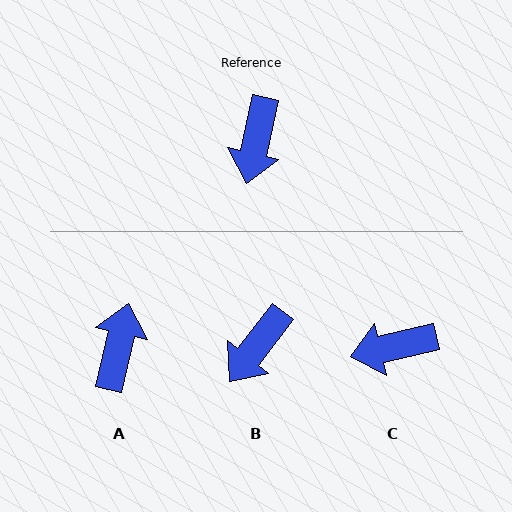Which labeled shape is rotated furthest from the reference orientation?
A, about 180 degrees away.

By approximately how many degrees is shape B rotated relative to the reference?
Approximately 25 degrees clockwise.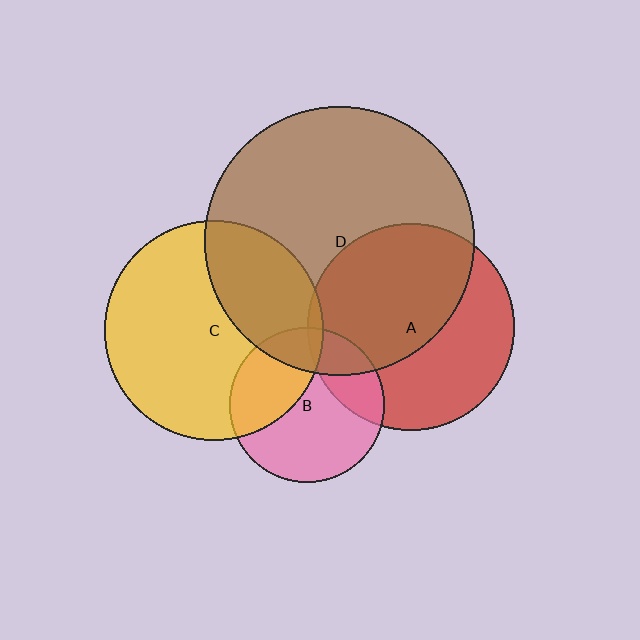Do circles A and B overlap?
Yes.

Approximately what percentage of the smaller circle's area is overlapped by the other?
Approximately 25%.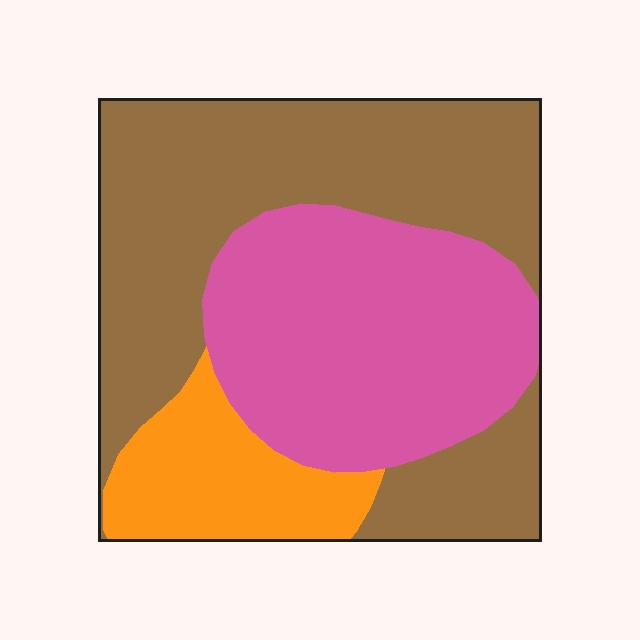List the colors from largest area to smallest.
From largest to smallest: brown, pink, orange.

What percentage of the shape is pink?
Pink takes up between a third and a half of the shape.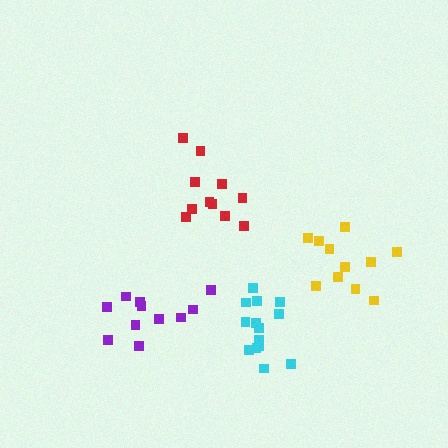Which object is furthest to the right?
The yellow cluster is rightmost.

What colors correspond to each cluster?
The clusters are colored: red, yellow, cyan, purple.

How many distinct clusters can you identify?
There are 4 distinct clusters.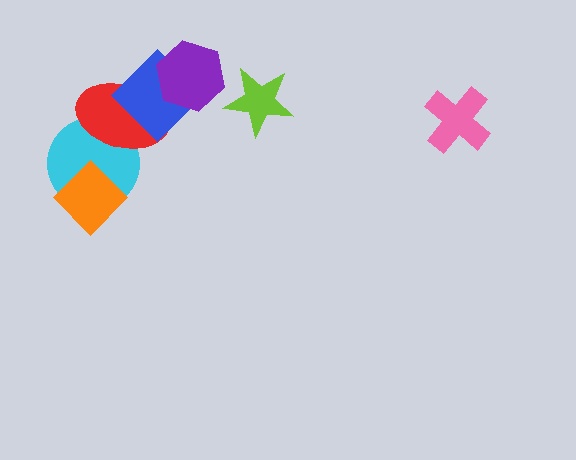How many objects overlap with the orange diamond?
1 object overlaps with the orange diamond.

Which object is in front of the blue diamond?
The purple hexagon is in front of the blue diamond.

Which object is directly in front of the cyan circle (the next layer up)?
The red ellipse is directly in front of the cyan circle.